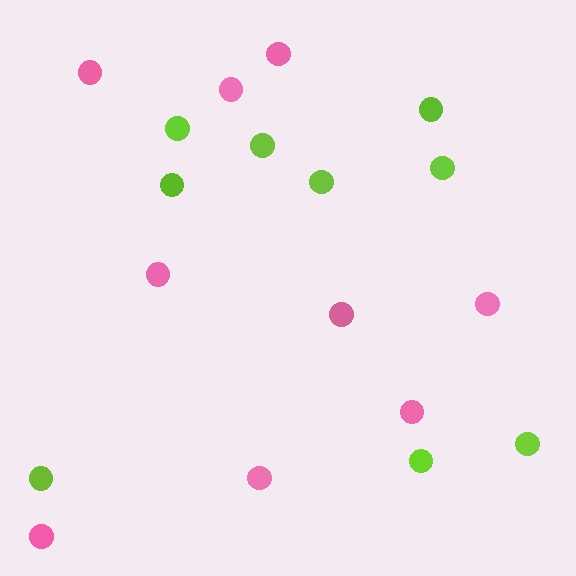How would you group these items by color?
There are 2 groups: one group of lime circles (9) and one group of pink circles (9).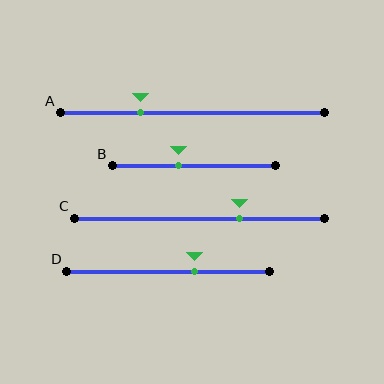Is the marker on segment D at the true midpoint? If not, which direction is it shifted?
No, the marker on segment D is shifted to the right by about 13% of the segment length.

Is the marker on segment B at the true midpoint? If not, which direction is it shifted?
No, the marker on segment B is shifted to the left by about 10% of the segment length.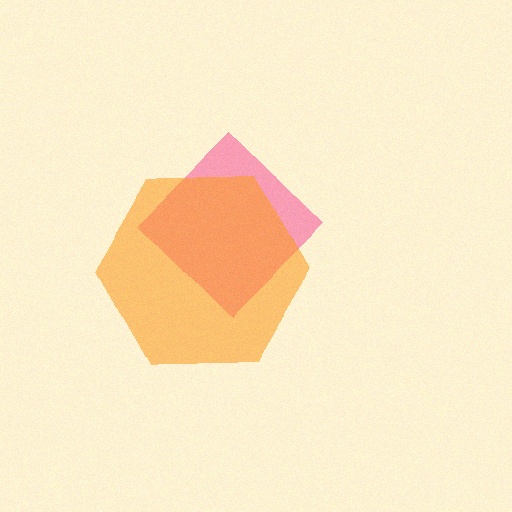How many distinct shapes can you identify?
There are 2 distinct shapes: a pink diamond, an orange hexagon.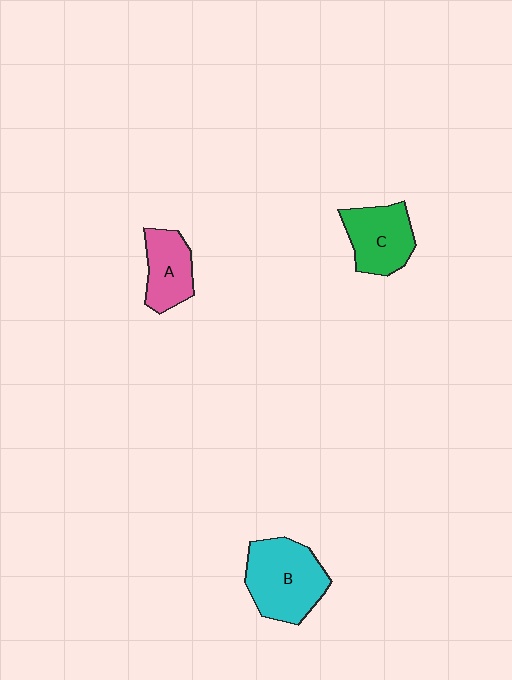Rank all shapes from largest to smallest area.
From largest to smallest: B (cyan), C (green), A (pink).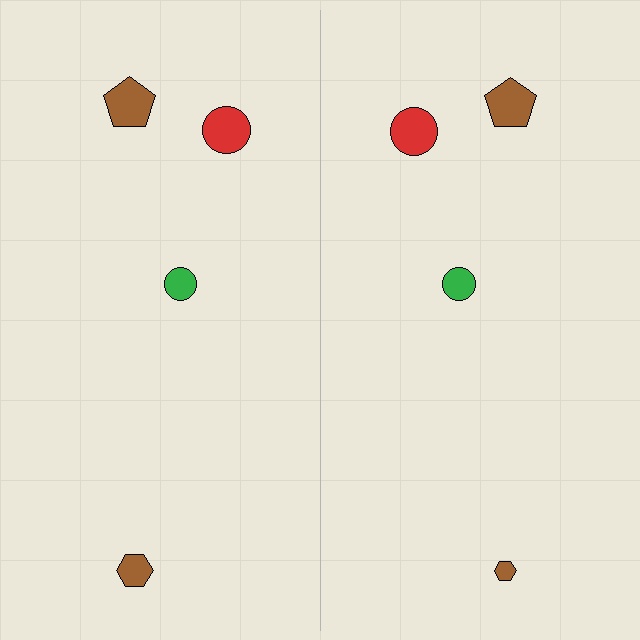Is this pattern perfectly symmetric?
No, the pattern is not perfectly symmetric. The brown hexagon on the right side has a different size than its mirror counterpart.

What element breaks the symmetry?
The brown hexagon on the right side has a different size than its mirror counterpart.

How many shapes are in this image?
There are 8 shapes in this image.